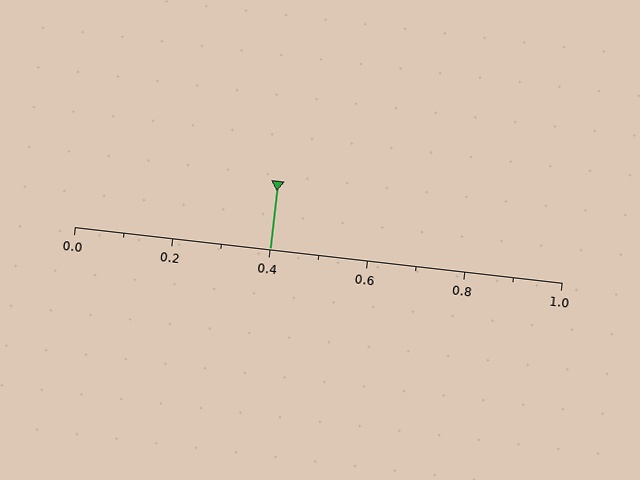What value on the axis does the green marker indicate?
The marker indicates approximately 0.4.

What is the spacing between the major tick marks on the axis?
The major ticks are spaced 0.2 apart.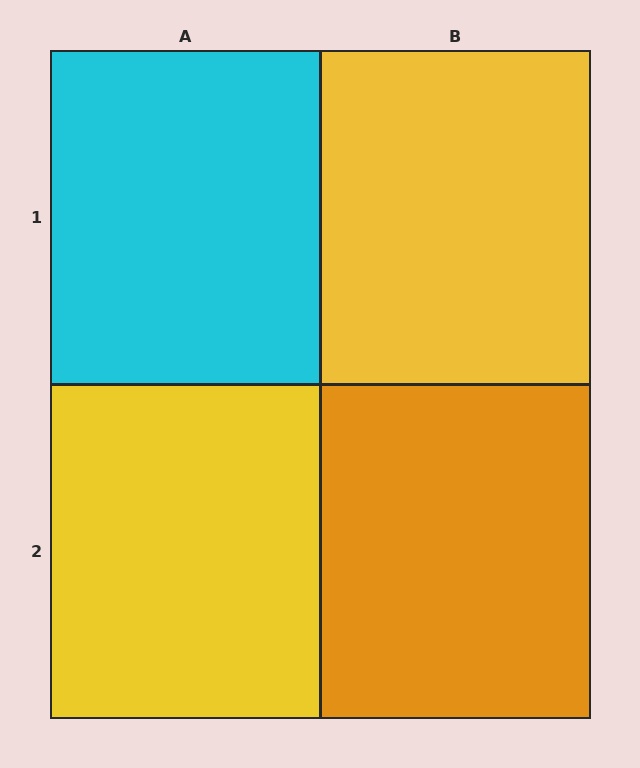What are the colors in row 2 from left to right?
Yellow, orange.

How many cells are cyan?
1 cell is cyan.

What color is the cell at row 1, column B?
Yellow.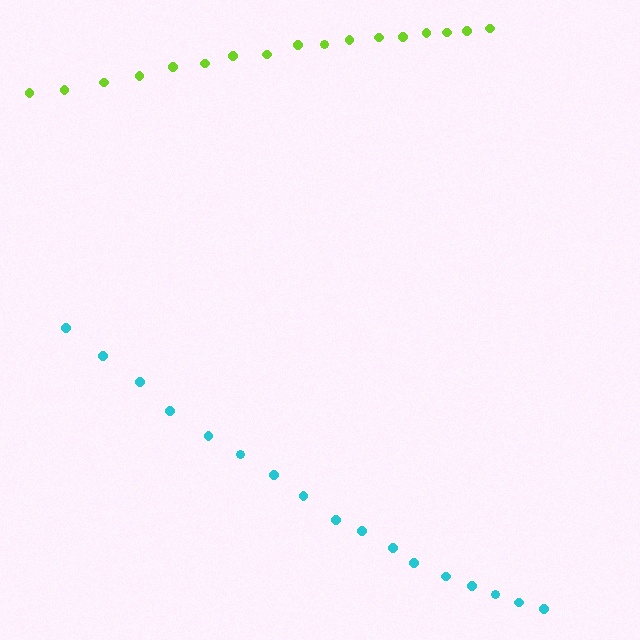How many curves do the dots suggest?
There are 2 distinct paths.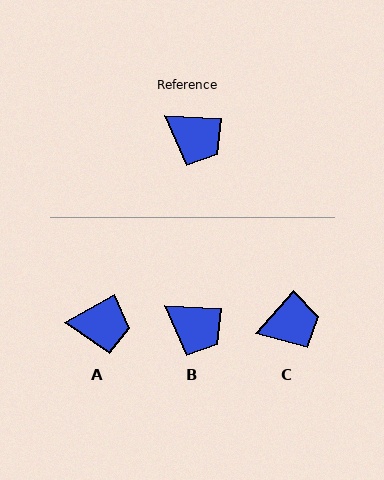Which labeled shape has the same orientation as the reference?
B.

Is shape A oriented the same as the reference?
No, it is off by about 31 degrees.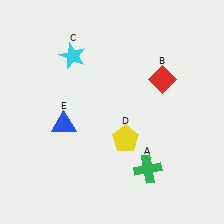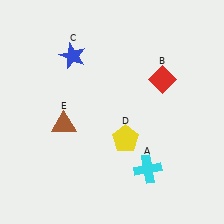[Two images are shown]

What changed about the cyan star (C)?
In Image 1, C is cyan. In Image 2, it changed to blue.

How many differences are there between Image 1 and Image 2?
There are 3 differences between the two images.